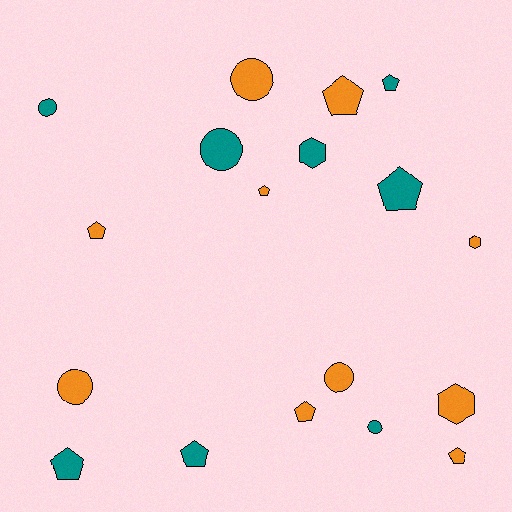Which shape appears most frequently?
Pentagon, with 9 objects.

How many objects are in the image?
There are 18 objects.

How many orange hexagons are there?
There are 2 orange hexagons.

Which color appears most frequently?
Orange, with 10 objects.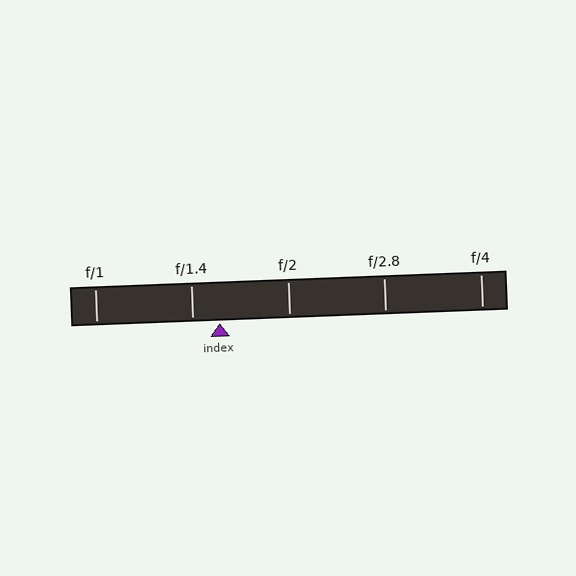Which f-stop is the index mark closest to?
The index mark is closest to f/1.4.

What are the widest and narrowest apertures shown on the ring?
The widest aperture shown is f/1 and the narrowest is f/4.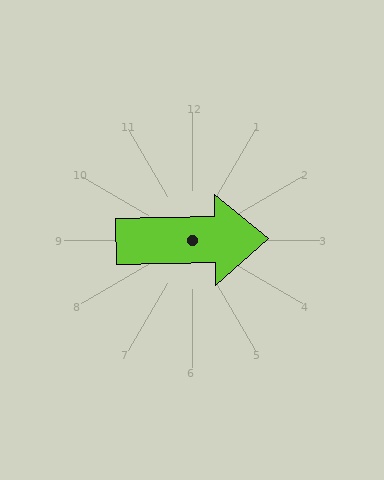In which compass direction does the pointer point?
East.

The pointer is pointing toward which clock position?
Roughly 3 o'clock.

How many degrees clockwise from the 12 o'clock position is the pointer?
Approximately 89 degrees.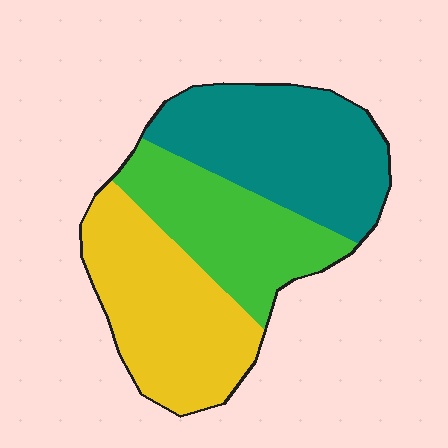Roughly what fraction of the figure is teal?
Teal takes up between a quarter and a half of the figure.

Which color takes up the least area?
Green, at roughly 30%.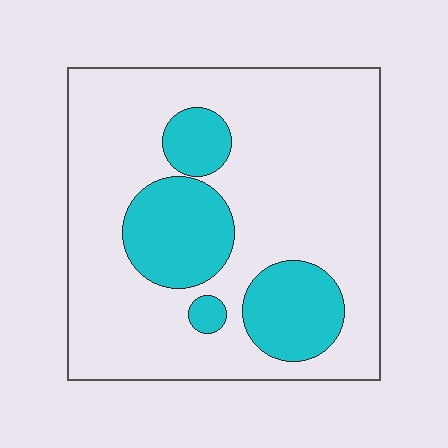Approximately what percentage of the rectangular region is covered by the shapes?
Approximately 25%.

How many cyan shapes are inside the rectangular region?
4.